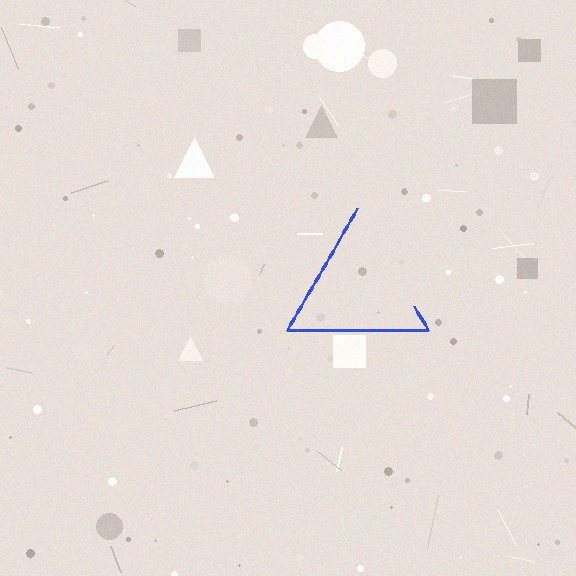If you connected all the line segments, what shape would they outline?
They would outline a triangle.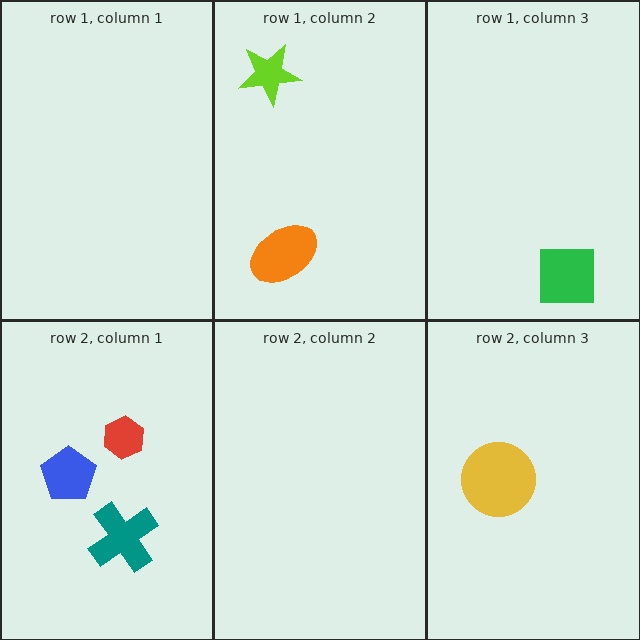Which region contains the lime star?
The row 1, column 2 region.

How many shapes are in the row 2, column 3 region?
1.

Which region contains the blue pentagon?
The row 2, column 1 region.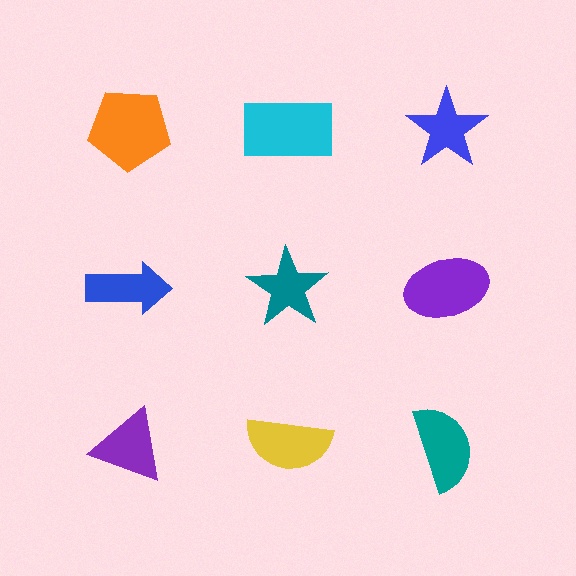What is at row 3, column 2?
A yellow semicircle.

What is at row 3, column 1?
A purple triangle.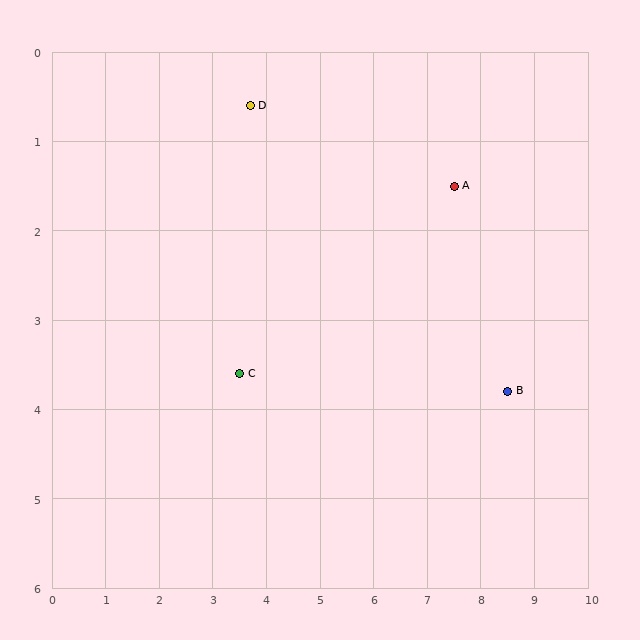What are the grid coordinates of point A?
Point A is at approximately (7.5, 1.5).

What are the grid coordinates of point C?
Point C is at approximately (3.5, 3.6).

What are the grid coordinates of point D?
Point D is at approximately (3.7, 0.6).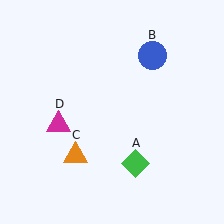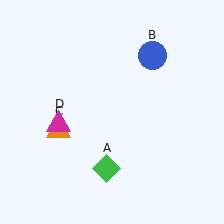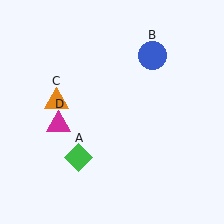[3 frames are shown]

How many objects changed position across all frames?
2 objects changed position: green diamond (object A), orange triangle (object C).